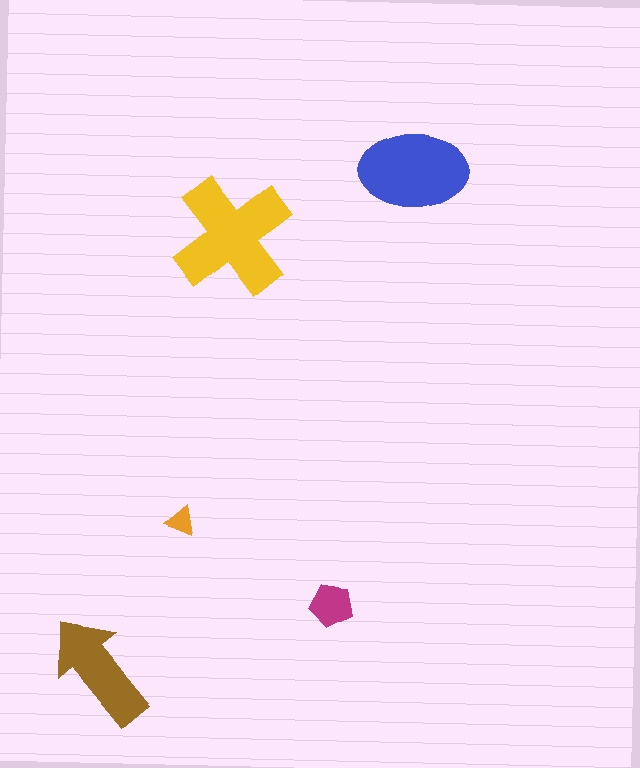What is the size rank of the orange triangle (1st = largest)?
5th.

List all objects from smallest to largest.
The orange triangle, the magenta pentagon, the brown arrow, the blue ellipse, the yellow cross.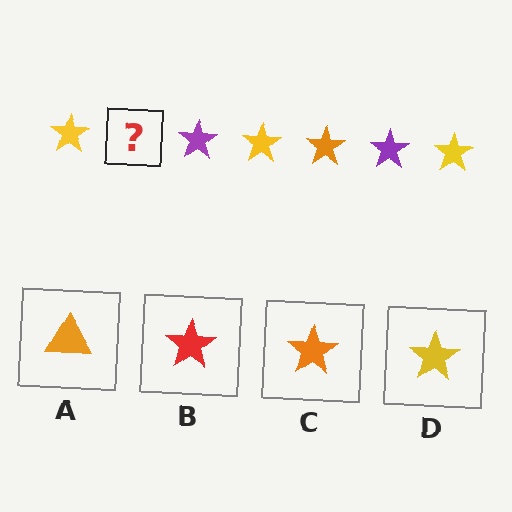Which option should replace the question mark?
Option C.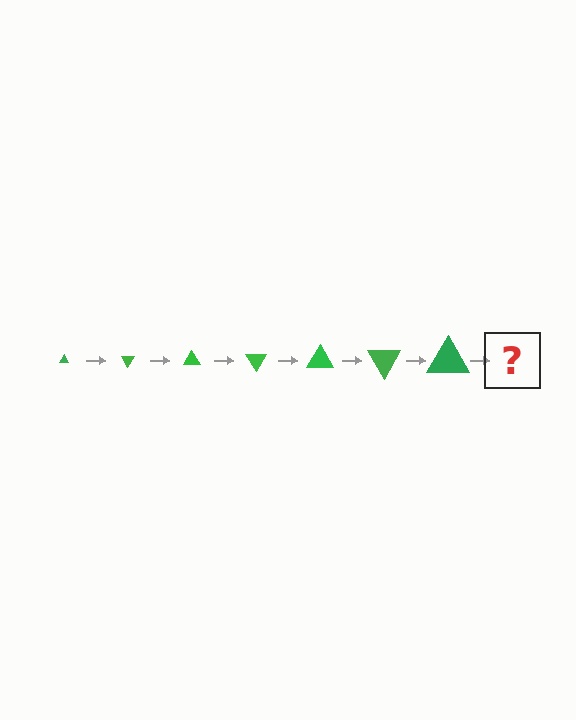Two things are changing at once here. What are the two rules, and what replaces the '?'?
The two rules are that the triangle grows larger each step and it rotates 60 degrees each step. The '?' should be a triangle, larger than the previous one and rotated 420 degrees from the start.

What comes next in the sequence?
The next element should be a triangle, larger than the previous one and rotated 420 degrees from the start.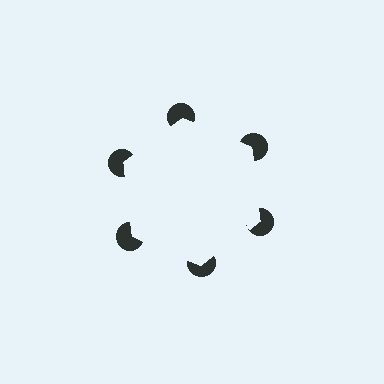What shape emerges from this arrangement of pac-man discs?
An illusory hexagon — its edges are inferred from the aligned wedge cuts in the pac-man discs, not physically drawn.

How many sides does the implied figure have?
6 sides.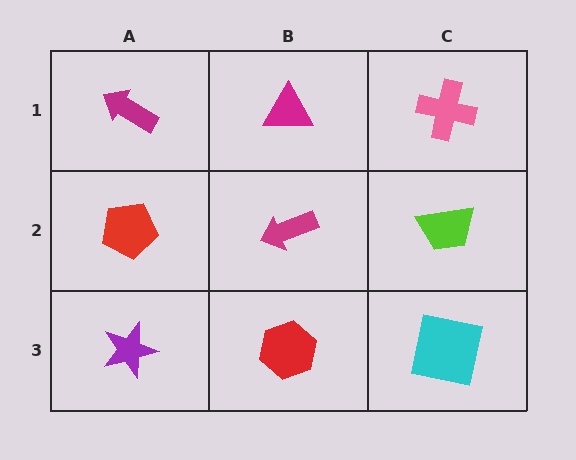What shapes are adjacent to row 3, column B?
A magenta arrow (row 2, column B), a purple star (row 3, column A), a cyan square (row 3, column C).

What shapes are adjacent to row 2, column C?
A pink cross (row 1, column C), a cyan square (row 3, column C), a magenta arrow (row 2, column B).